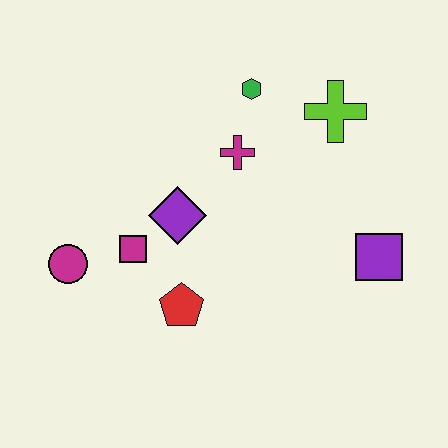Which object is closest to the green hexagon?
The magenta cross is closest to the green hexagon.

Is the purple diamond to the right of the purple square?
No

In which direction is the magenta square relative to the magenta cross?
The magenta square is to the left of the magenta cross.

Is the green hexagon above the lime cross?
Yes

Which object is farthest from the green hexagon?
The magenta circle is farthest from the green hexagon.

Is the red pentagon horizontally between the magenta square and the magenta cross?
Yes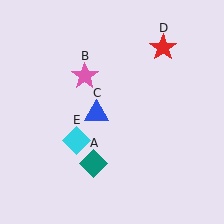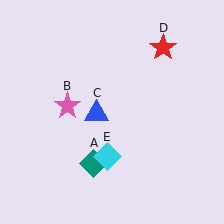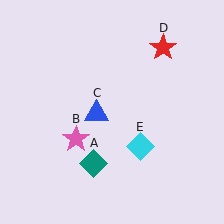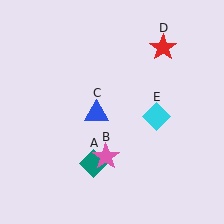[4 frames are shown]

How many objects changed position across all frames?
2 objects changed position: pink star (object B), cyan diamond (object E).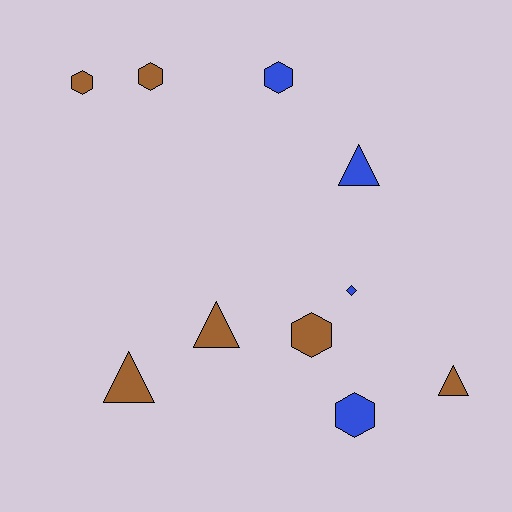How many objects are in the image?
There are 10 objects.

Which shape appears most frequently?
Hexagon, with 5 objects.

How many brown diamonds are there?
There are no brown diamonds.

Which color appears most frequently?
Brown, with 6 objects.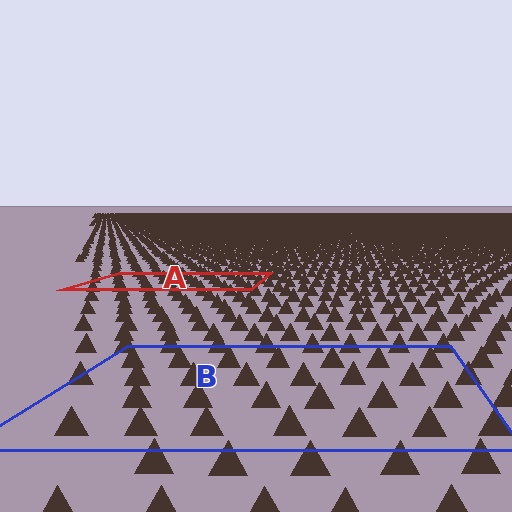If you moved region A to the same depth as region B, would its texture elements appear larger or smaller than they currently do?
They would appear larger. At a closer depth, the same texture elements are projected at a bigger on-screen size.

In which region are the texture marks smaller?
The texture marks are smaller in region A, because it is farther away.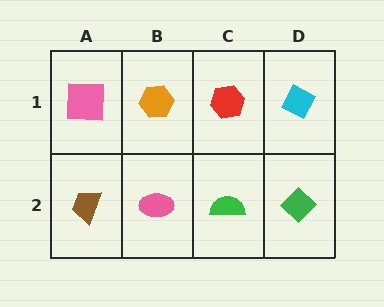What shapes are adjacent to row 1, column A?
A brown trapezoid (row 2, column A), an orange hexagon (row 1, column B).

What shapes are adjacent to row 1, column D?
A green diamond (row 2, column D), a red hexagon (row 1, column C).